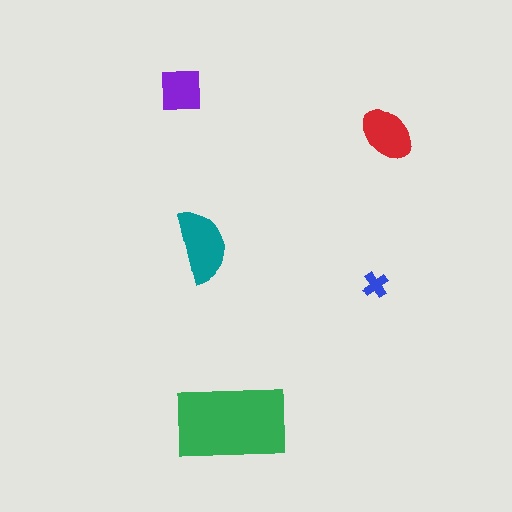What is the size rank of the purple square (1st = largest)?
4th.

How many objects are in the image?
There are 5 objects in the image.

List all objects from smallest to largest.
The blue cross, the purple square, the red ellipse, the teal semicircle, the green rectangle.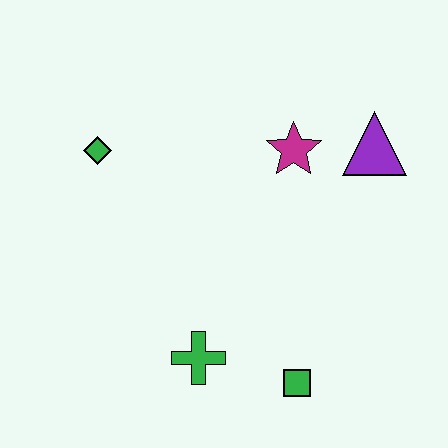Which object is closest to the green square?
The green cross is closest to the green square.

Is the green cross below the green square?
No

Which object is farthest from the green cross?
The purple triangle is farthest from the green cross.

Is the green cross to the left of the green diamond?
No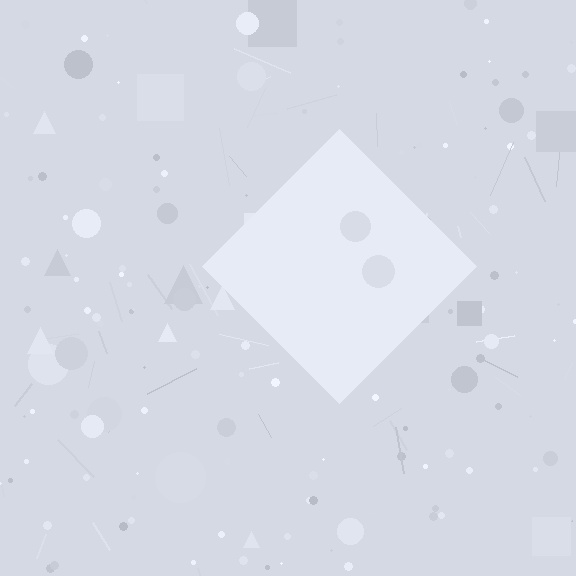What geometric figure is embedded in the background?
A diamond is embedded in the background.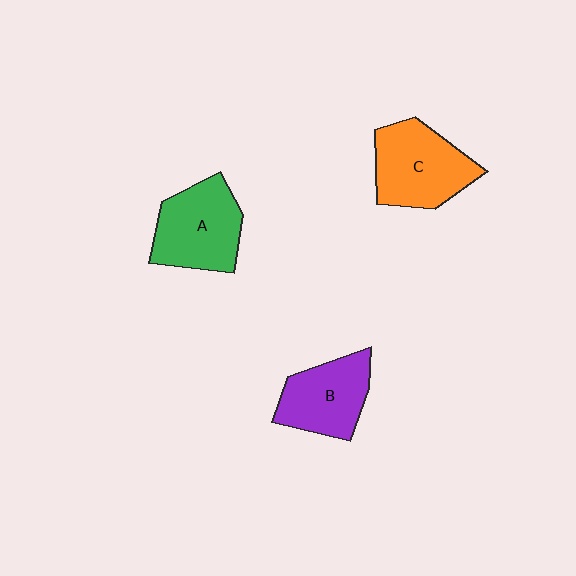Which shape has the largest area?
Shape C (orange).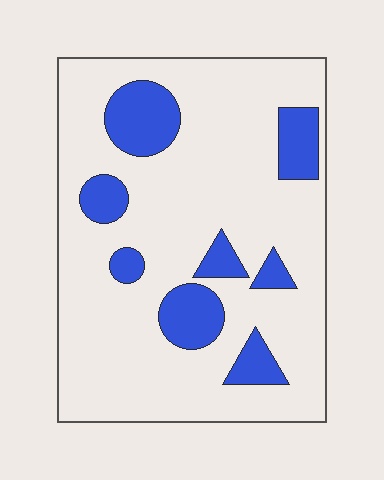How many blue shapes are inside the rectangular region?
8.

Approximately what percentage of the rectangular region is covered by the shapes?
Approximately 20%.